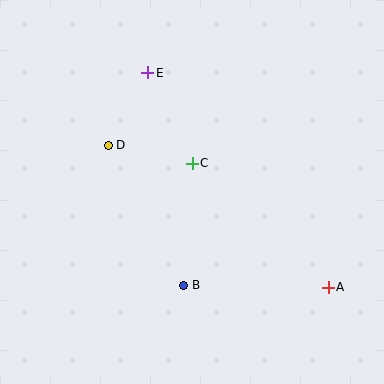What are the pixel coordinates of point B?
Point B is at (184, 285).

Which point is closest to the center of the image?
Point C at (192, 163) is closest to the center.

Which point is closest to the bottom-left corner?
Point B is closest to the bottom-left corner.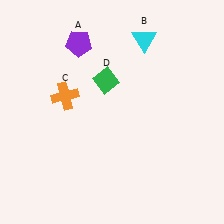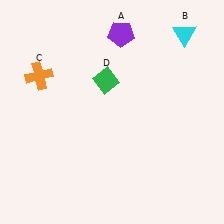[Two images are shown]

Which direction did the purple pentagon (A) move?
The purple pentagon (A) moved right.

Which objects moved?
The objects that moved are: the purple pentagon (A), the cyan triangle (B), the orange cross (C).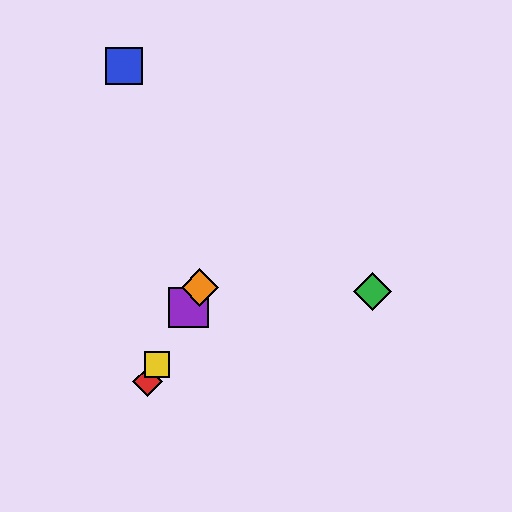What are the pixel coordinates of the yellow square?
The yellow square is at (157, 365).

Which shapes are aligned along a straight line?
The red diamond, the yellow square, the purple square, the orange diamond are aligned along a straight line.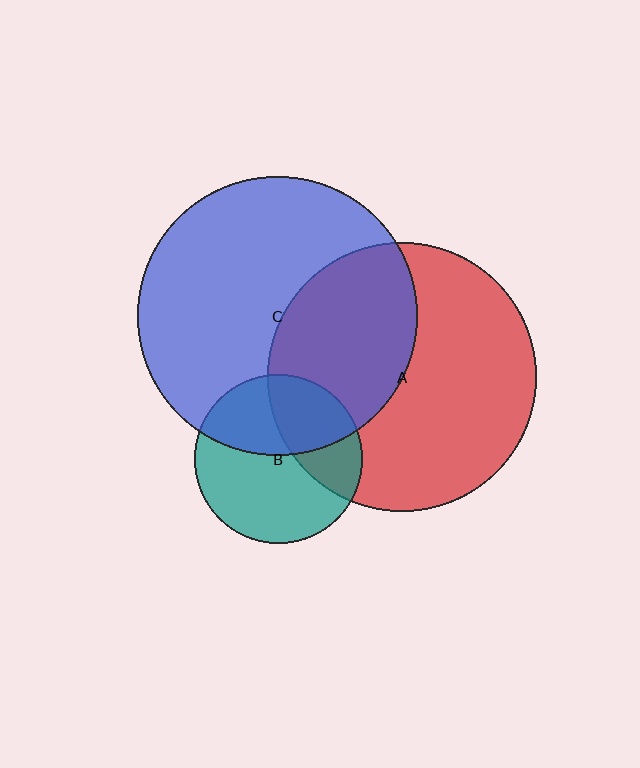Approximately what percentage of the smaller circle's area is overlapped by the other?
Approximately 40%.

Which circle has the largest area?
Circle C (blue).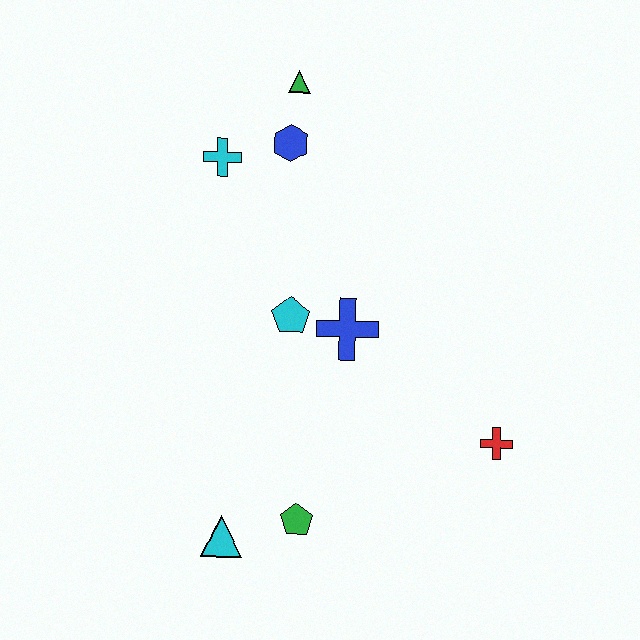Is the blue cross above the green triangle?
No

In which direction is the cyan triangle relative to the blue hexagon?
The cyan triangle is below the blue hexagon.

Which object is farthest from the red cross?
The green triangle is farthest from the red cross.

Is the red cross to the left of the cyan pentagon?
No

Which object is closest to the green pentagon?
The cyan triangle is closest to the green pentagon.